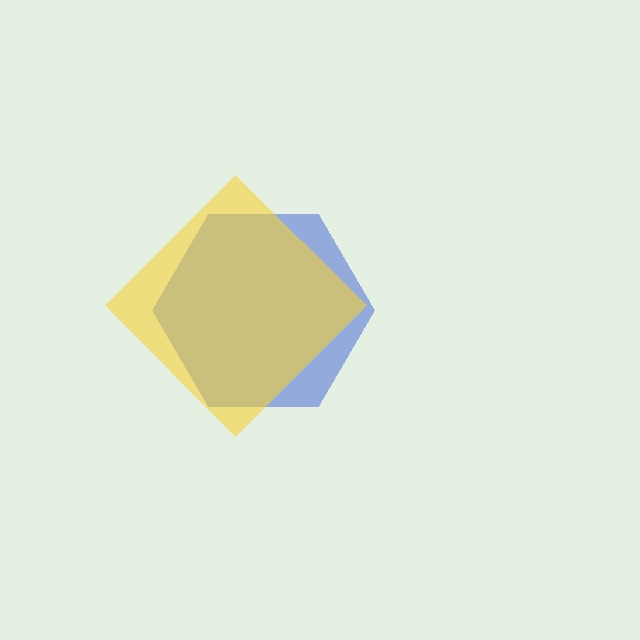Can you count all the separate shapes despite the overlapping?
Yes, there are 2 separate shapes.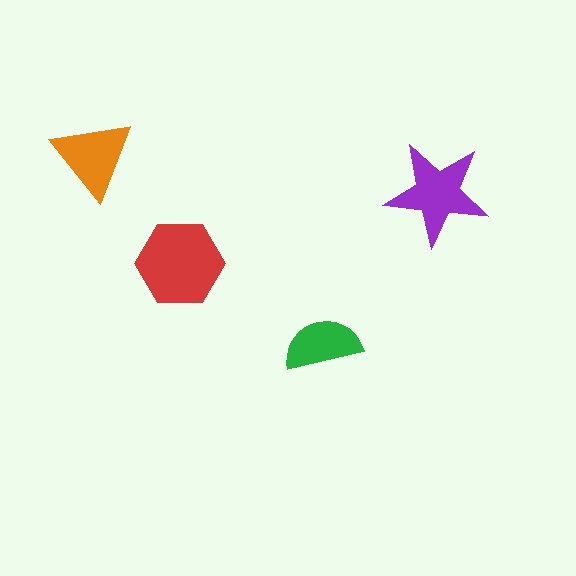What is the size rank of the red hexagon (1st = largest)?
1st.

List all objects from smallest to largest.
The green semicircle, the orange triangle, the purple star, the red hexagon.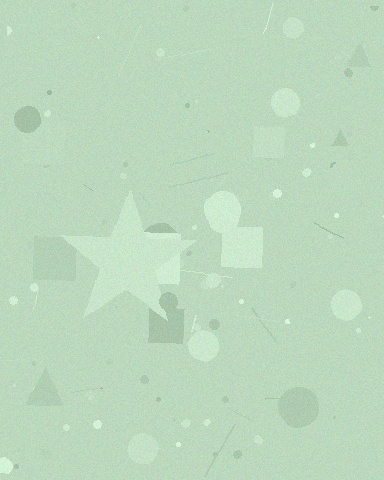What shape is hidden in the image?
A star is hidden in the image.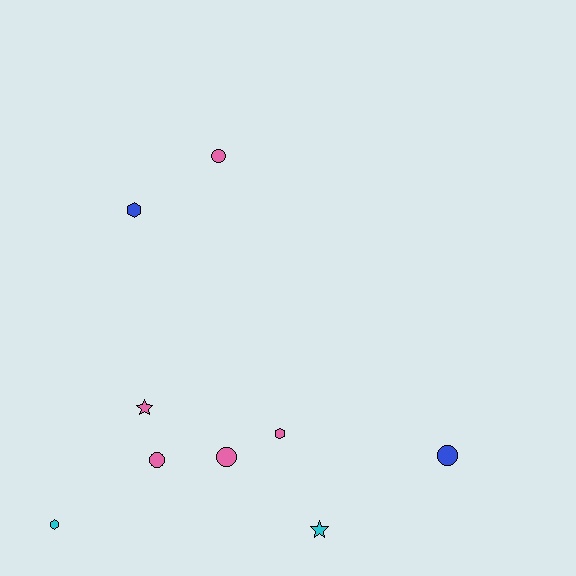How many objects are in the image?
There are 9 objects.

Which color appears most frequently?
Pink, with 5 objects.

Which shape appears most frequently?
Circle, with 4 objects.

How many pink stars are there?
There is 1 pink star.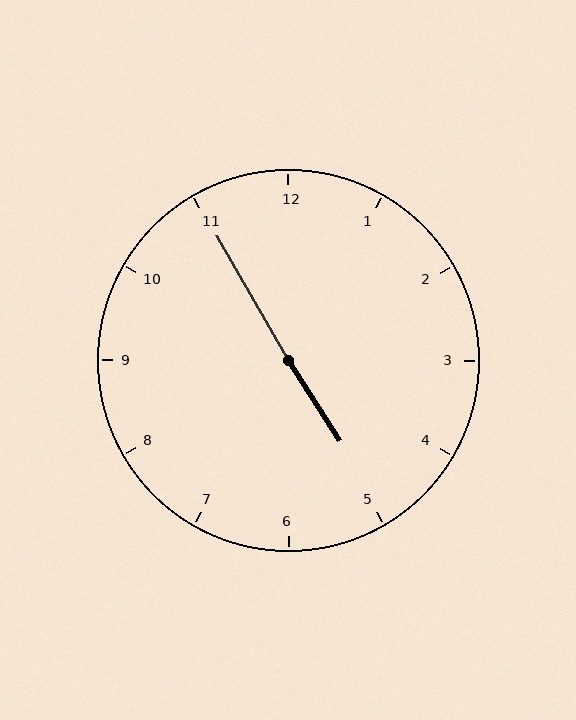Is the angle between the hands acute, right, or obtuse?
It is obtuse.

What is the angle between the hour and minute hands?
Approximately 178 degrees.